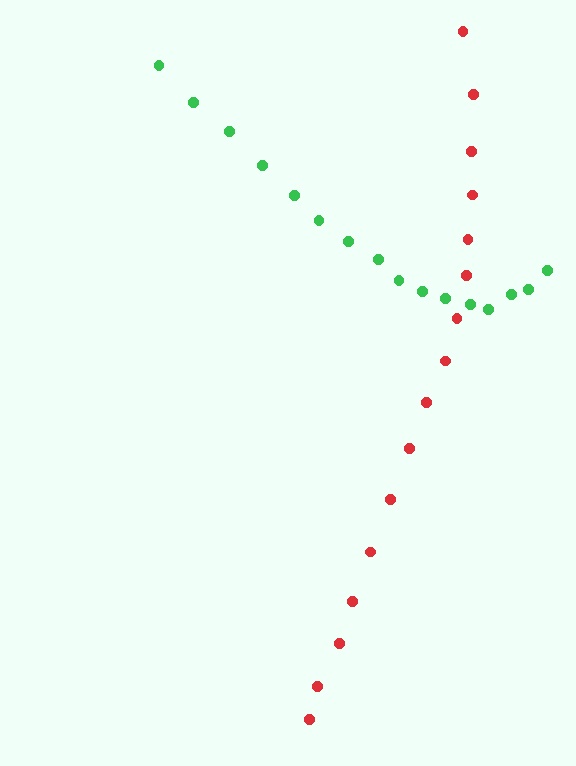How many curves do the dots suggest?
There are 2 distinct paths.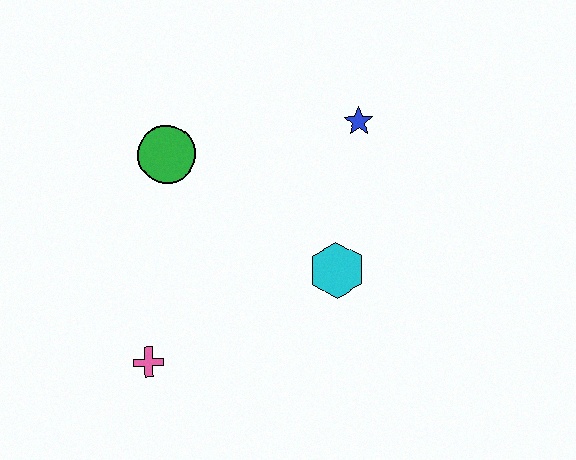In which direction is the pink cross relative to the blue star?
The pink cross is below the blue star.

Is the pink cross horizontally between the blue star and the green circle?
No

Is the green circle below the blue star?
Yes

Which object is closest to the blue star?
The cyan hexagon is closest to the blue star.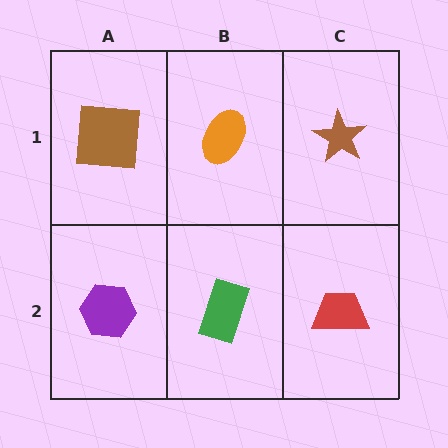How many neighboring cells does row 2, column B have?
3.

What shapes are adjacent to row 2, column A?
A brown square (row 1, column A), a green rectangle (row 2, column B).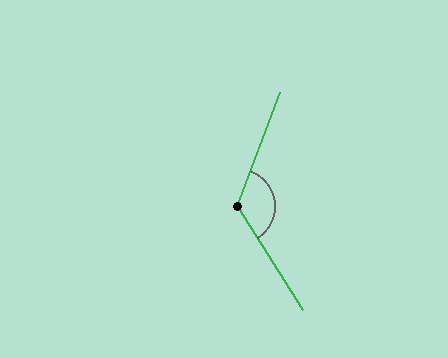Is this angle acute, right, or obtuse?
It is obtuse.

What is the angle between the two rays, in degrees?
Approximately 127 degrees.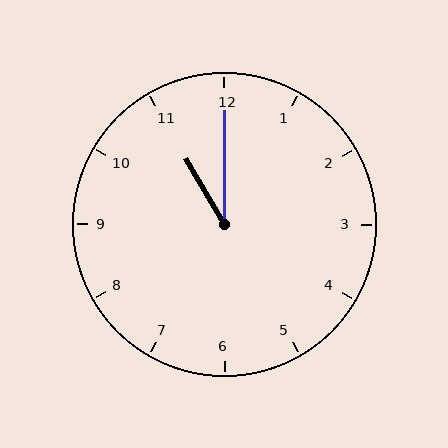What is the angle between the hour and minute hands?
Approximately 30 degrees.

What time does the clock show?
11:00.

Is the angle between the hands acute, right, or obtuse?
It is acute.